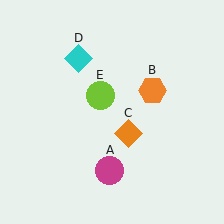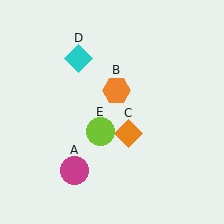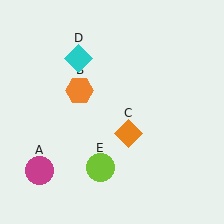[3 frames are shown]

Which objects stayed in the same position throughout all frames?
Orange diamond (object C) and cyan diamond (object D) remained stationary.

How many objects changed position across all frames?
3 objects changed position: magenta circle (object A), orange hexagon (object B), lime circle (object E).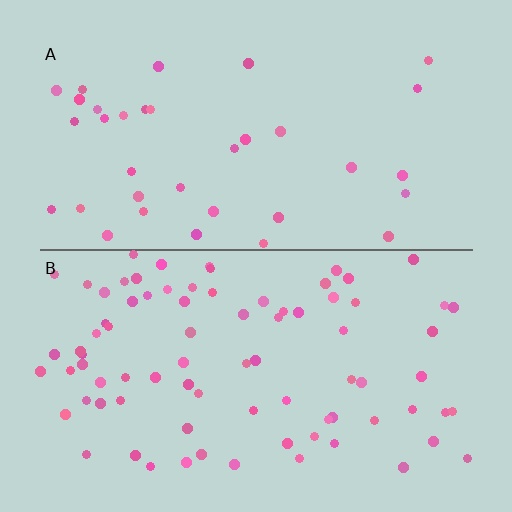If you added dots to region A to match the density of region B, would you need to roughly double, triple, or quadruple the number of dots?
Approximately double.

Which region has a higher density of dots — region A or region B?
B (the bottom).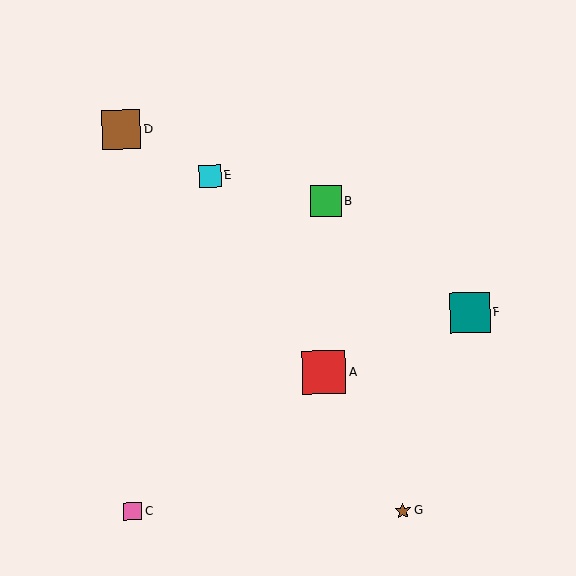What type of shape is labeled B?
Shape B is a green square.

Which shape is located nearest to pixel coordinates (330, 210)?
The green square (labeled B) at (326, 201) is nearest to that location.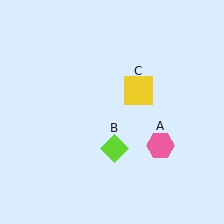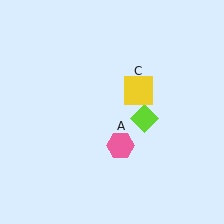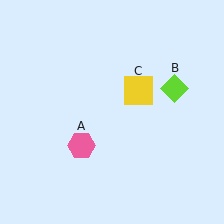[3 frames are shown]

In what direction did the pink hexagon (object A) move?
The pink hexagon (object A) moved left.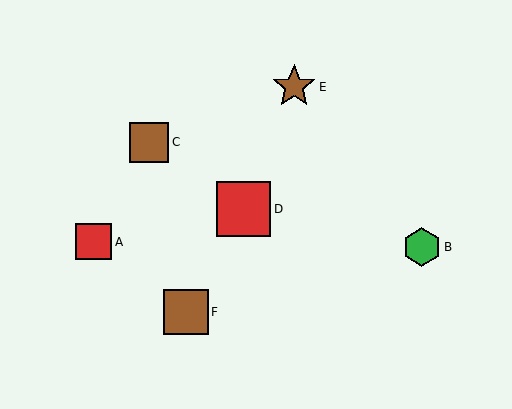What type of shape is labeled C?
Shape C is a brown square.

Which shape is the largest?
The red square (labeled D) is the largest.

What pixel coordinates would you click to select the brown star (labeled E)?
Click at (294, 87) to select the brown star E.